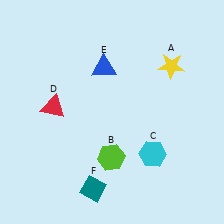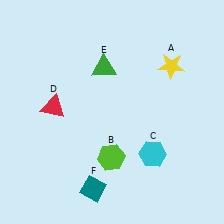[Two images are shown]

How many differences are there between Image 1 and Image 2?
There is 1 difference between the two images.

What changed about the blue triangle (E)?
In Image 1, E is blue. In Image 2, it changed to green.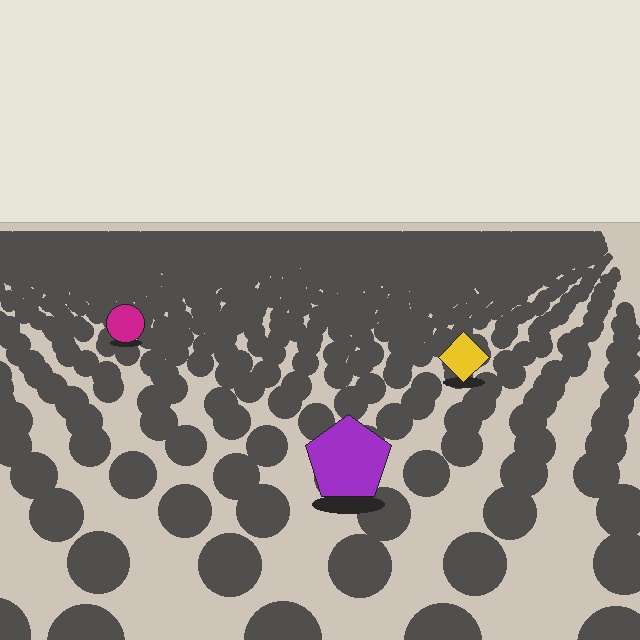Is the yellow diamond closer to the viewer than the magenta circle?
Yes. The yellow diamond is closer — you can tell from the texture gradient: the ground texture is coarser near it.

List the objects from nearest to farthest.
From nearest to farthest: the purple pentagon, the yellow diamond, the magenta circle.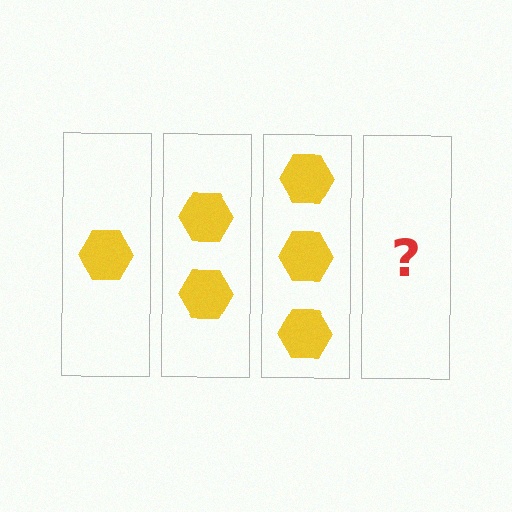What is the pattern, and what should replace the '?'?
The pattern is that each step adds one more hexagon. The '?' should be 4 hexagons.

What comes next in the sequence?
The next element should be 4 hexagons.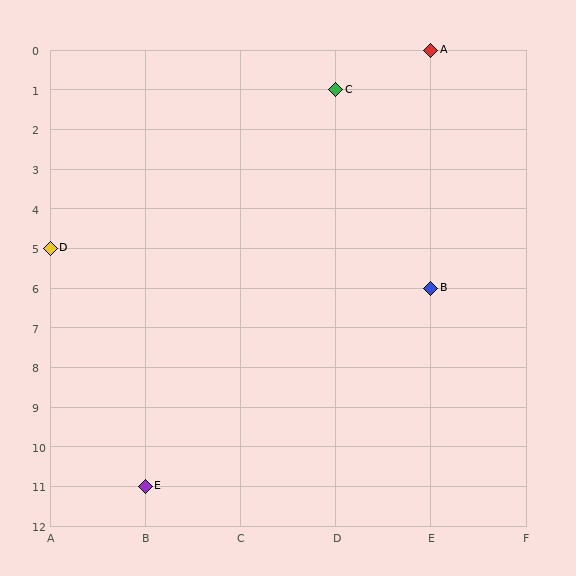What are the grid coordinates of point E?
Point E is at grid coordinates (B, 11).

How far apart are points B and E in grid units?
Points B and E are 3 columns and 5 rows apart (about 5.8 grid units diagonally).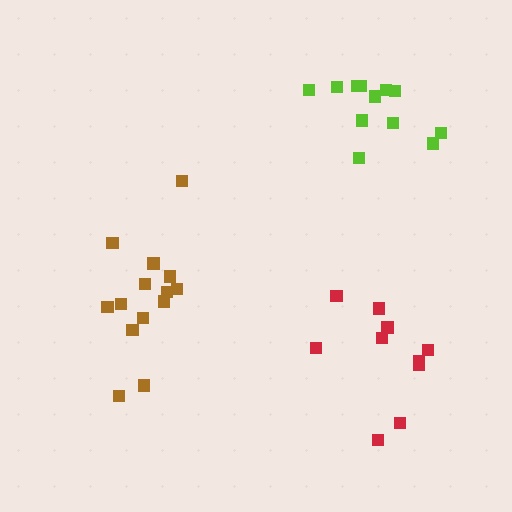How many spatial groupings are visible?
There are 3 spatial groupings.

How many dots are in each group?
Group 1: 14 dots, Group 2: 12 dots, Group 3: 10 dots (36 total).